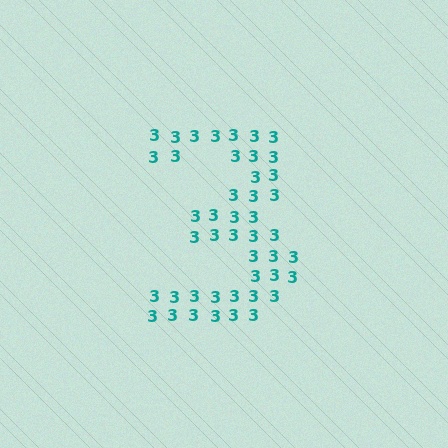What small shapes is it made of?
It is made of small digit 3's.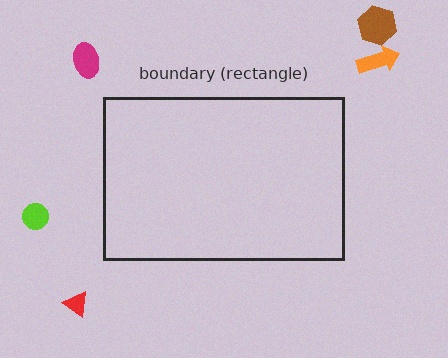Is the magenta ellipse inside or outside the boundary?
Outside.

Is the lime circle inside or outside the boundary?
Outside.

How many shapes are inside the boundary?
0 inside, 5 outside.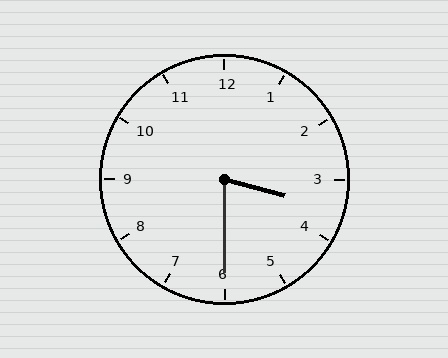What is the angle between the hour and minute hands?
Approximately 75 degrees.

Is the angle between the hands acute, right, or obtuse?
It is acute.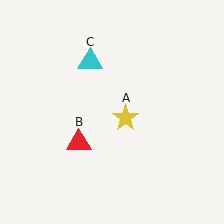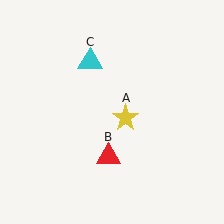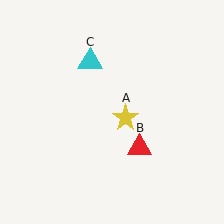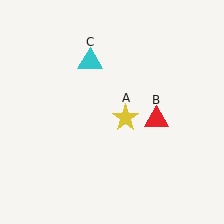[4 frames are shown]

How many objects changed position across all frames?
1 object changed position: red triangle (object B).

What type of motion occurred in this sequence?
The red triangle (object B) rotated counterclockwise around the center of the scene.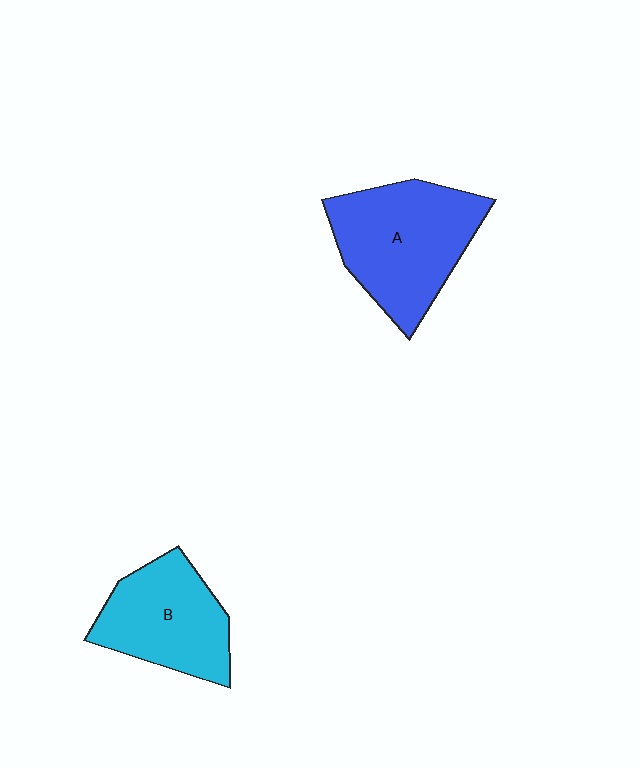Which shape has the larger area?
Shape A (blue).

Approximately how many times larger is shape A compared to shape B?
Approximately 1.3 times.